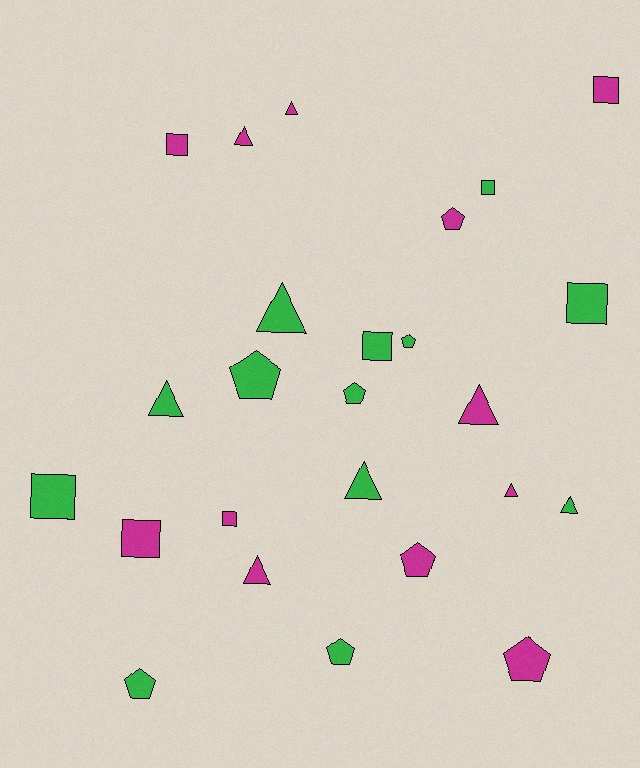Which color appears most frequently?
Green, with 13 objects.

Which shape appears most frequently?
Triangle, with 9 objects.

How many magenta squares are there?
There are 4 magenta squares.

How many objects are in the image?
There are 25 objects.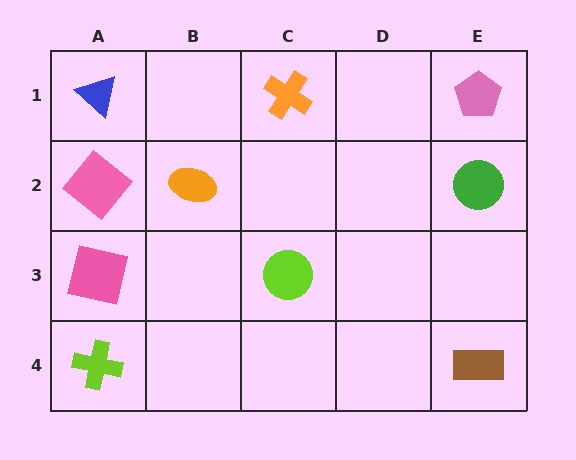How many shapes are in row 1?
3 shapes.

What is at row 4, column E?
A brown rectangle.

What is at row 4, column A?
A lime cross.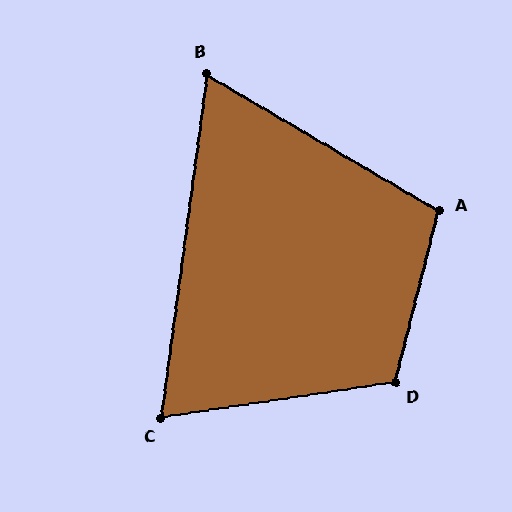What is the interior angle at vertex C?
Approximately 74 degrees (acute).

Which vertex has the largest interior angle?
D, at approximately 113 degrees.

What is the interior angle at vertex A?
Approximately 106 degrees (obtuse).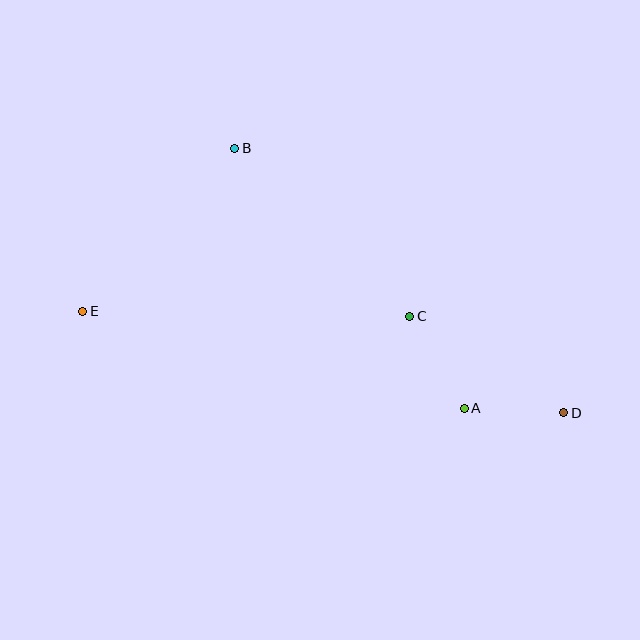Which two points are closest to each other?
Points A and D are closest to each other.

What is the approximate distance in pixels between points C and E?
The distance between C and E is approximately 327 pixels.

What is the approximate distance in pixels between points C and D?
The distance between C and D is approximately 182 pixels.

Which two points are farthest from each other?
Points D and E are farthest from each other.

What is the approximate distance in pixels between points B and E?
The distance between B and E is approximately 223 pixels.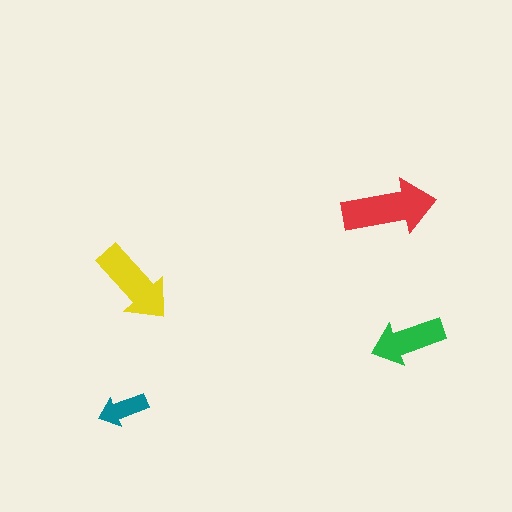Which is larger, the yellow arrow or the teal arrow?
The yellow one.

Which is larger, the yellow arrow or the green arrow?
The yellow one.